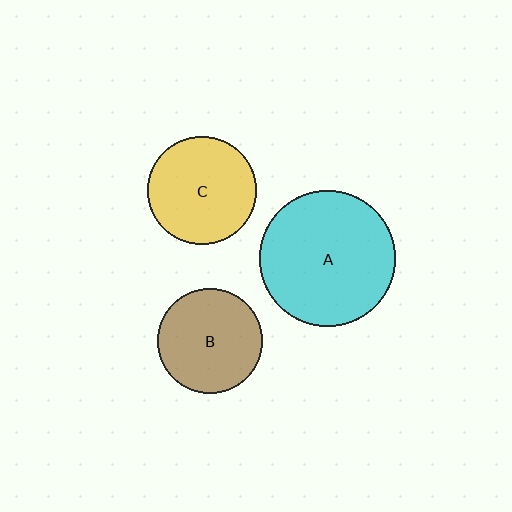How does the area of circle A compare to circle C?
Approximately 1.6 times.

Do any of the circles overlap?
No, none of the circles overlap.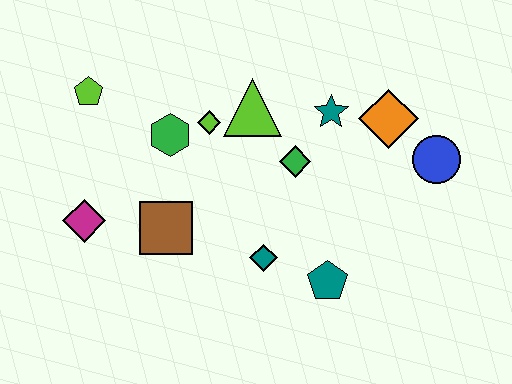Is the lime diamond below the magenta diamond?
No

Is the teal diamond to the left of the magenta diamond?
No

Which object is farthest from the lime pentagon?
The blue circle is farthest from the lime pentagon.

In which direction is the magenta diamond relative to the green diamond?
The magenta diamond is to the left of the green diamond.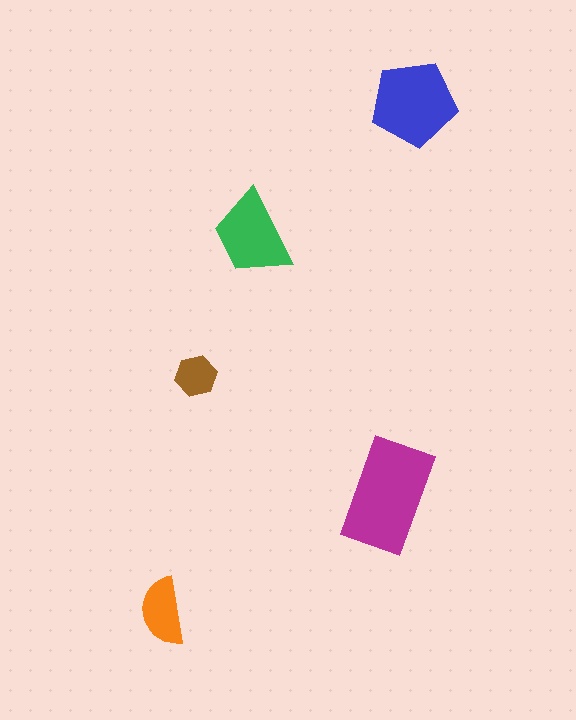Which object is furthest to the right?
The blue pentagon is rightmost.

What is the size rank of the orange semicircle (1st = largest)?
4th.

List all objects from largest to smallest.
The magenta rectangle, the blue pentagon, the green trapezoid, the orange semicircle, the brown hexagon.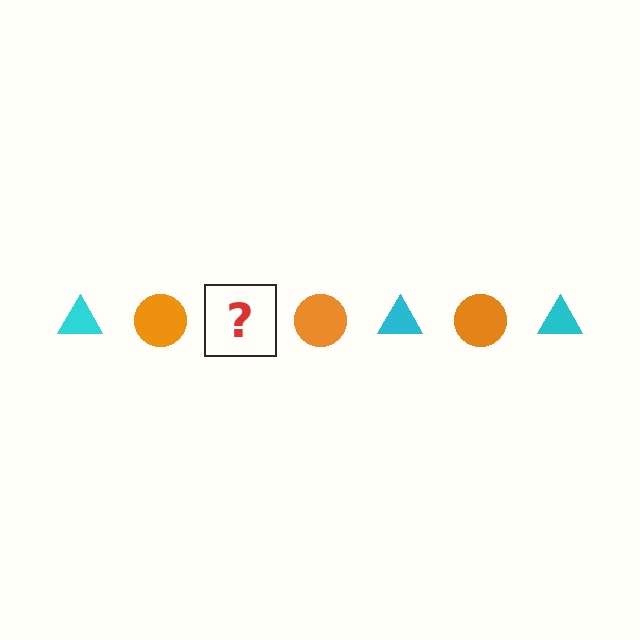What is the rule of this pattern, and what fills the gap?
The rule is that the pattern alternates between cyan triangle and orange circle. The gap should be filled with a cyan triangle.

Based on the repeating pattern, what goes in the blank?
The blank should be a cyan triangle.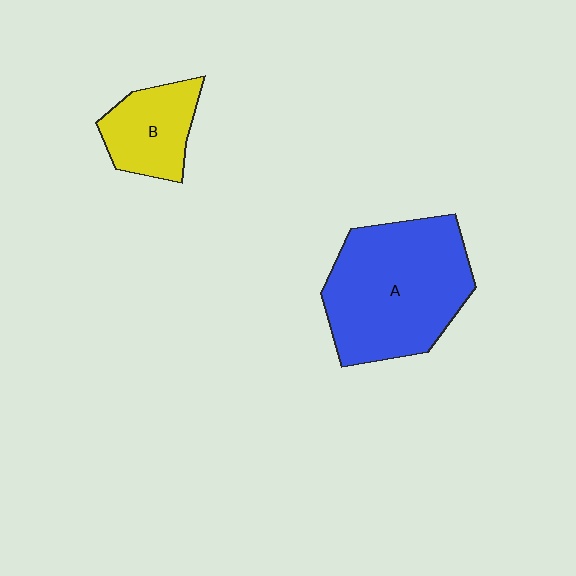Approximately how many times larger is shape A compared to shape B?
Approximately 2.3 times.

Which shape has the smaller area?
Shape B (yellow).